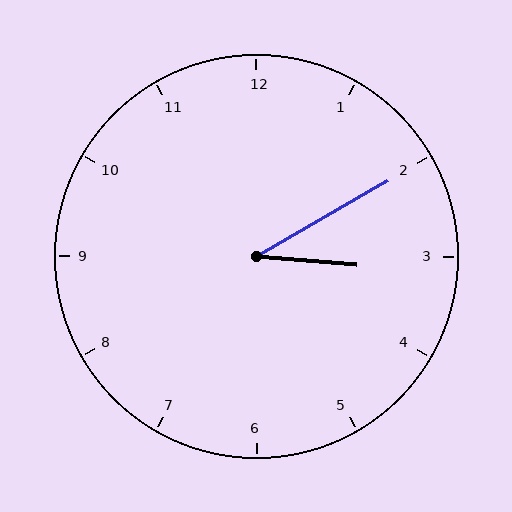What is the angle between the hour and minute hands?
Approximately 35 degrees.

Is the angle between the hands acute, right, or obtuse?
It is acute.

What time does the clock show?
3:10.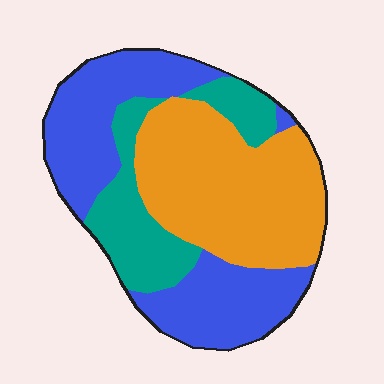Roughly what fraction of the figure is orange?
Orange covers around 40% of the figure.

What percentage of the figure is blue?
Blue takes up about two fifths (2/5) of the figure.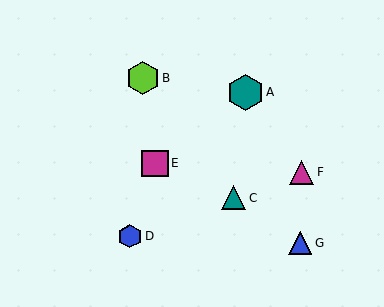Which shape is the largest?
The teal hexagon (labeled A) is the largest.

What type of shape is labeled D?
Shape D is a blue hexagon.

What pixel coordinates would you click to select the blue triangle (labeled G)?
Click at (300, 243) to select the blue triangle G.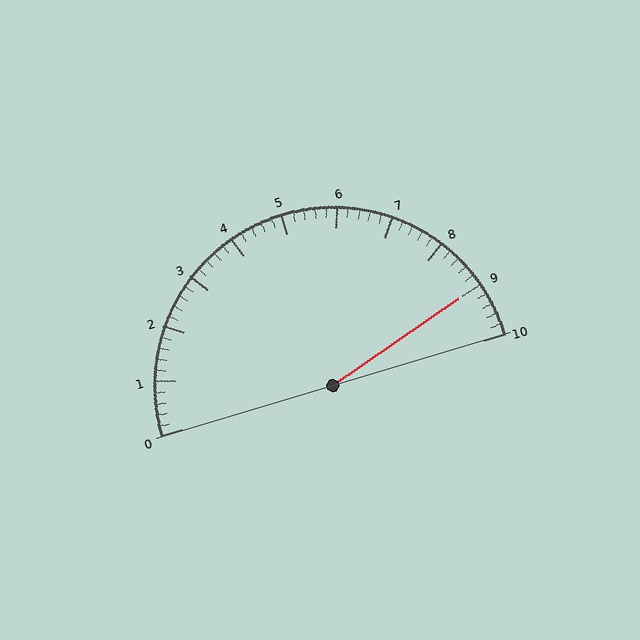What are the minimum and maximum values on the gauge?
The gauge ranges from 0 to 10.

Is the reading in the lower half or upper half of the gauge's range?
The reading is in the upper half of the range (0 to 10).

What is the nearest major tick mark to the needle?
The nearest major tick mark is 9.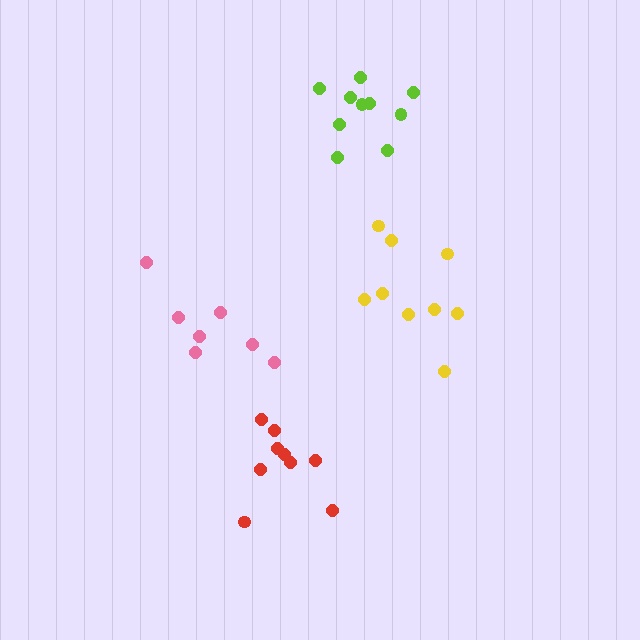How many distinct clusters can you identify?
There are 4 distinct clusters.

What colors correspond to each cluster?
The clusters are colored: yellow, lime, red, pink.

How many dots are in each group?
Group 1: 9 dots, Group 2: 10 dots, Group 3: 9 dots, Group 4: 7 dots (35 total).